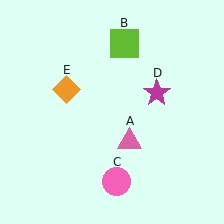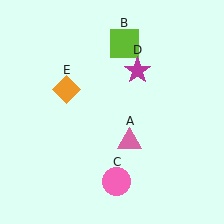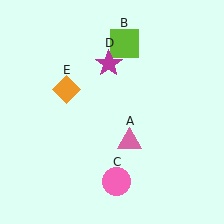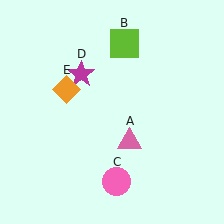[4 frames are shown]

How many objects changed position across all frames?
1 object changed position: magenta star (object D).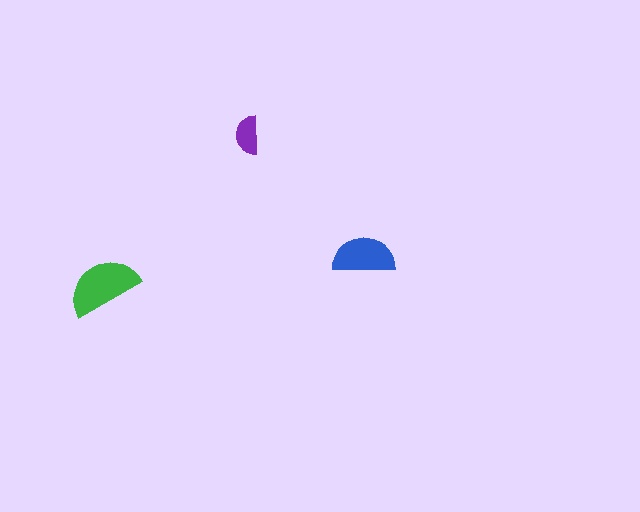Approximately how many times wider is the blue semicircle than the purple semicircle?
About 1.5 times wider.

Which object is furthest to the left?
The green semicircle is leftmost.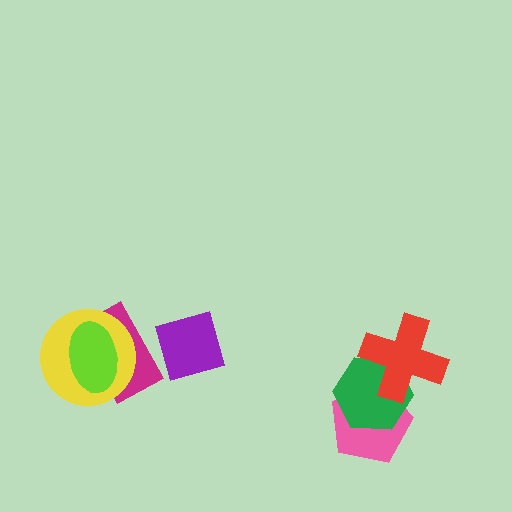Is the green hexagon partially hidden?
Yes, it is partially covered by another shape.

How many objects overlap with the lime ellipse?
2 objects overlap with the lime ellipse.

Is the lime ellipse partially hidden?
No, no other shape covers it.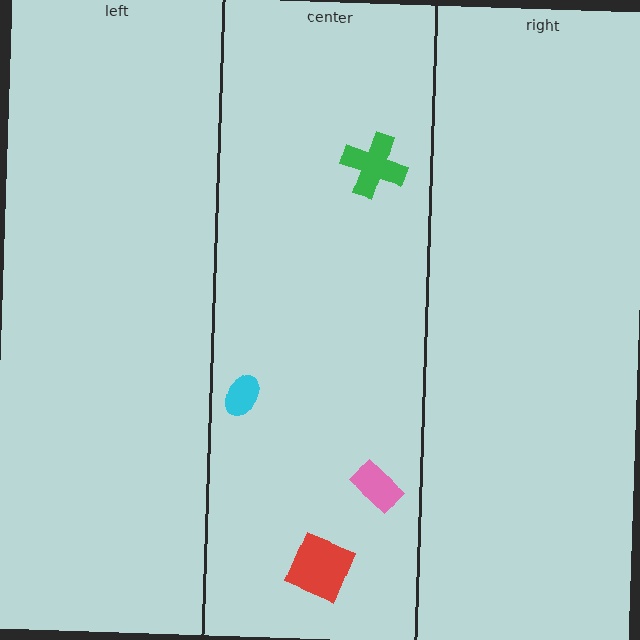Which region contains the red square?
The center region.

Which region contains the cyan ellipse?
The center region.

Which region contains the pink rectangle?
The center region.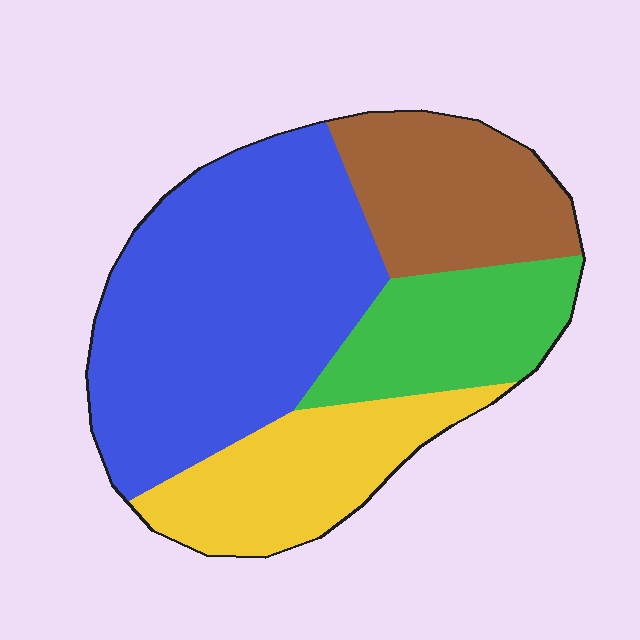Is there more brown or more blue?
Blue.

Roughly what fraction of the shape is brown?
Brown takes up about one fifth (1/5) of the shape.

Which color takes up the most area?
Blue, at roughly 45%.